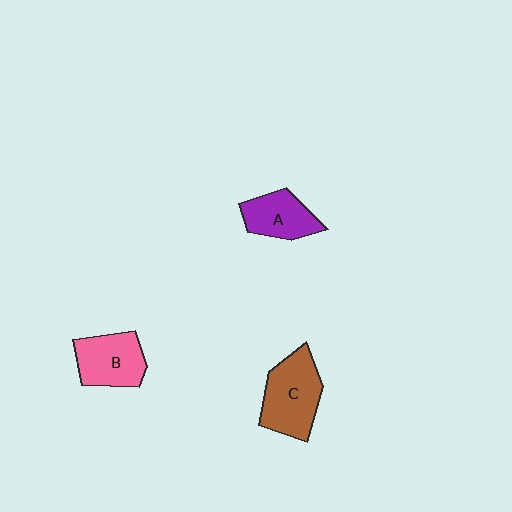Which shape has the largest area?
Shape C (brown).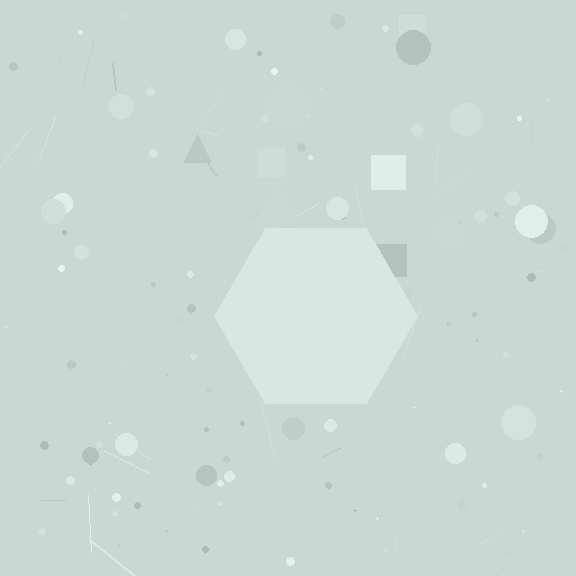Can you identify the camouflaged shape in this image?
The camouflaged shape is a hexagon.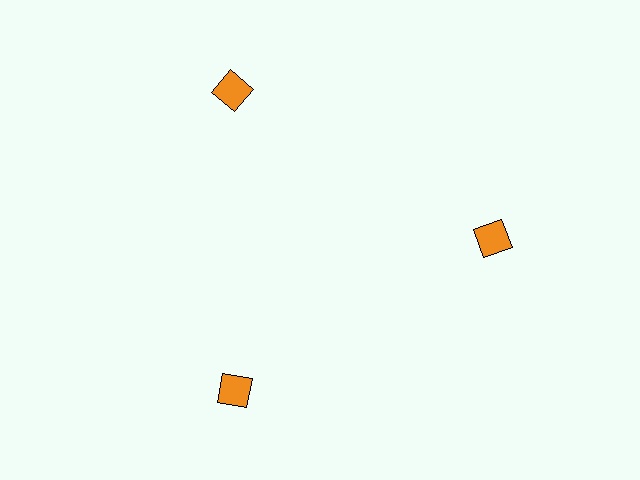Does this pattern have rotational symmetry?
Yes, this pattern has 3-fold rotational symmetry. It looks the same after rotating 120 degrees around the center.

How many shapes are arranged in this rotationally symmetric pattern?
There are 3 shapes, arranged in 3 groups of 1.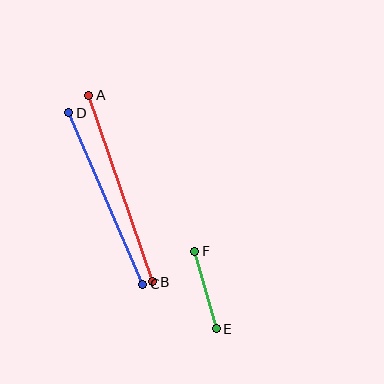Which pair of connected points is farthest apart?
Points A and B are farthest apart.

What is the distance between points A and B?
The distance is approximately 197 pixels.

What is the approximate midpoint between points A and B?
The midpoint is at approximately (121, 189) pixels.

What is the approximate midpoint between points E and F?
The midpoint is at approximately (206, 290) pixels.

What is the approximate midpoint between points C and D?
The midpoint is at approximately (106, 198) pixels.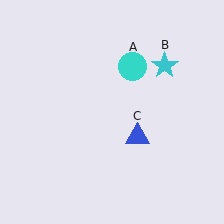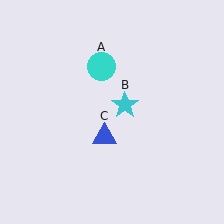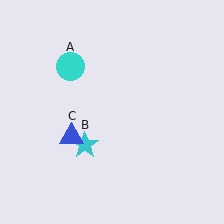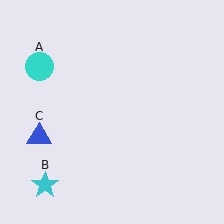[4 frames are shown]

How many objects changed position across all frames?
3 objects changed position: cyan circle (object A), cyan star (object B), blue triangle (object C).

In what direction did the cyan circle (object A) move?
The cyan circle (object A) moved left.